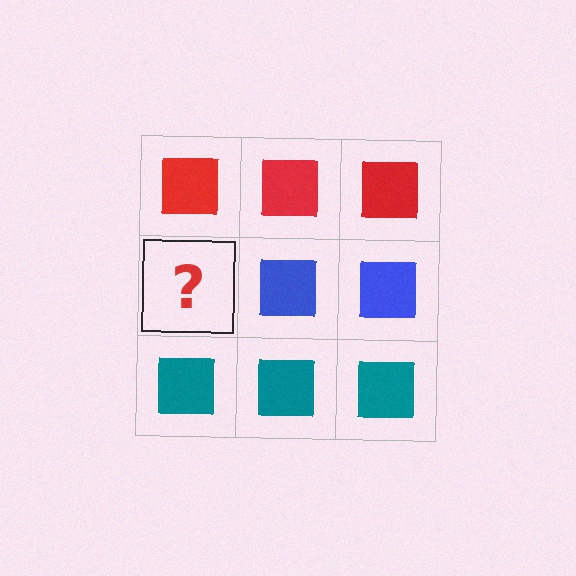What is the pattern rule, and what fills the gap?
The rule is that each row has a consistent color. The gap should be filled with a blue square.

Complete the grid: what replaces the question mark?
The question mark should be replaced with a blue square.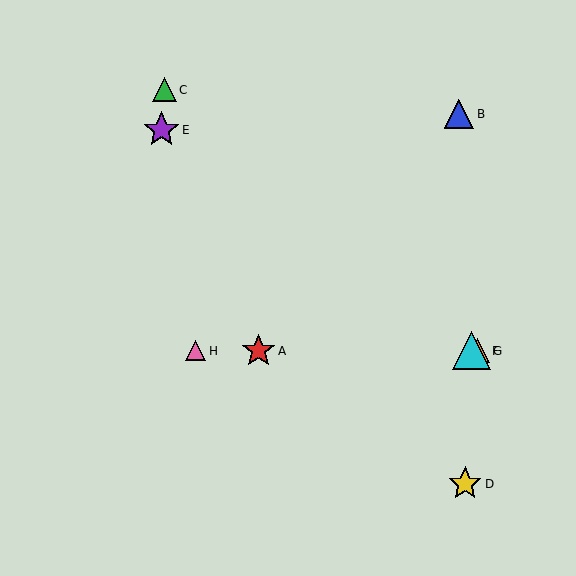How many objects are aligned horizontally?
4 objects (A, F, G, H) are aligned horizontally.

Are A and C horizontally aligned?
No, A is at y≈351 and C is at y≈90.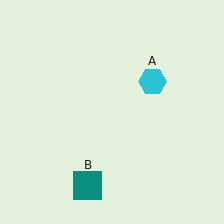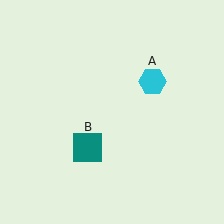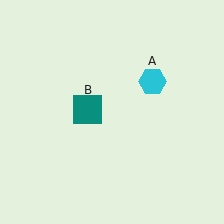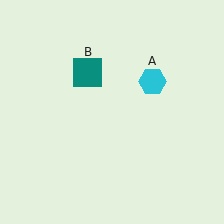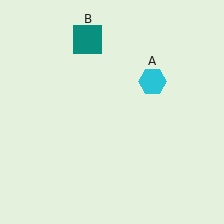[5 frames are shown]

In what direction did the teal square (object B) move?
The teal square (object B) moved up.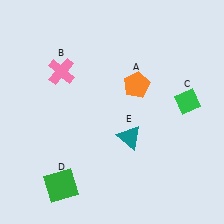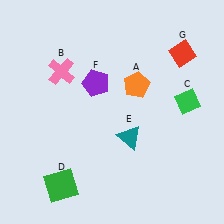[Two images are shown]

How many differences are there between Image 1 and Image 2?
There are 2 differences between the two images.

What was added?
A purple pentagon (F), a red diamond (G) were added in Image 2.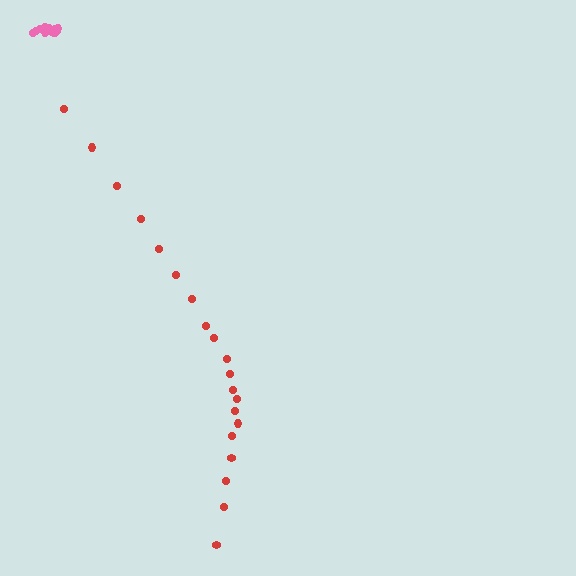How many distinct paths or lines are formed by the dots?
There are 2 distinct paths.